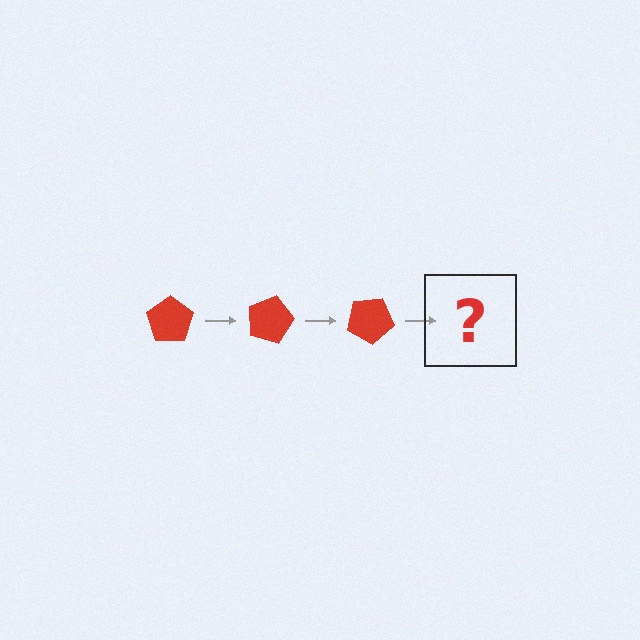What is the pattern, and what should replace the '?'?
The pattern is that the pentagon rotates 15 degrees each step. The '?' should be a red pentagon rotated 45 degrees.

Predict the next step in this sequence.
The next step is a red pentagon rotated 45 degrees.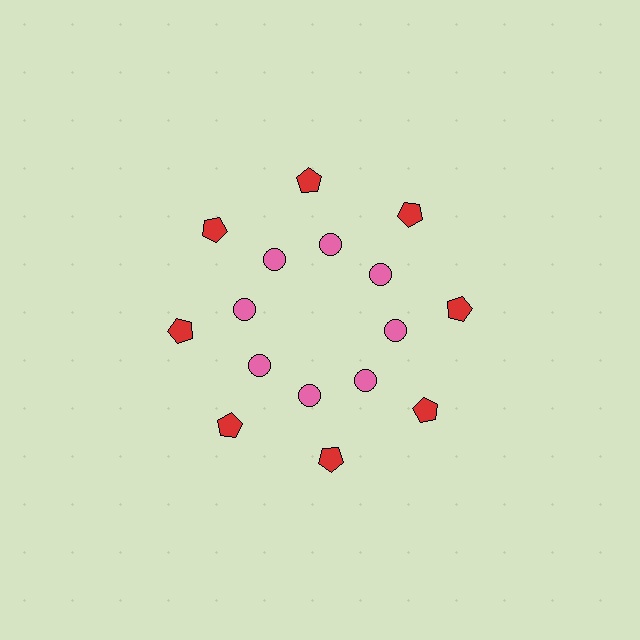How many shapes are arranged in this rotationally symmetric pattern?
There are 16 shapes, arranged in 8 groups of 2.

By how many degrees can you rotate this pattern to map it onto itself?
The pattern maps onto itself every 45 degrees of rotation.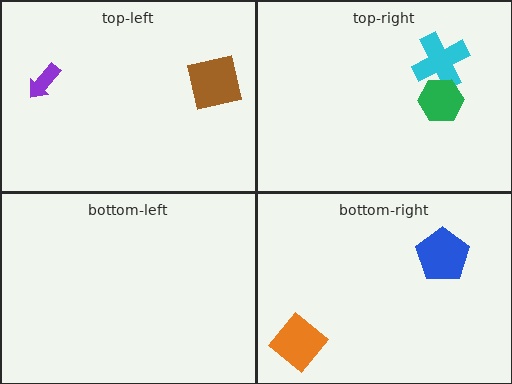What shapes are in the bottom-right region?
The orange diamond, the blue pentagon.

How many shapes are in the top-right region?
2.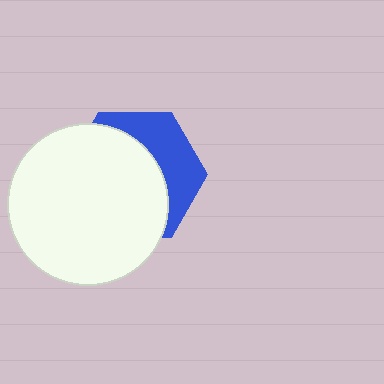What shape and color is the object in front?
The object in front is a white circle.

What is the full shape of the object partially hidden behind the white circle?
The partially hidden object is a blue hexagon.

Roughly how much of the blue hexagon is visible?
A small part of it is visible (roughly 36%).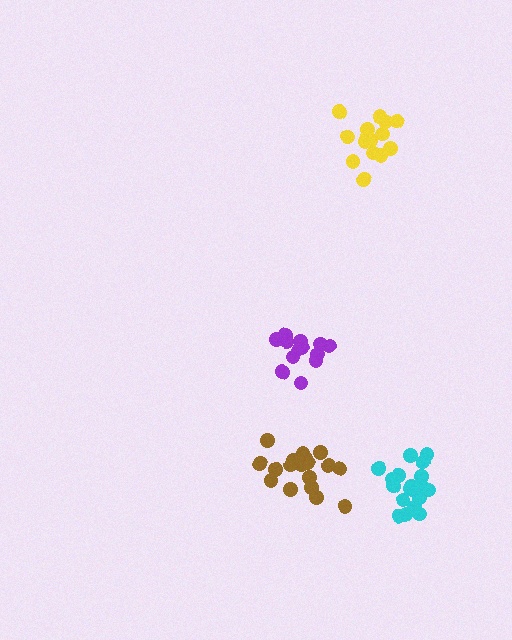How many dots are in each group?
Group 1: 15 dots, Group 2: 19 dots, Group 3: 19 dots, Group 4: 13 dots (66 total).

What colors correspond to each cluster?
The clusters are colored: yellow, brown, cyan, purple.